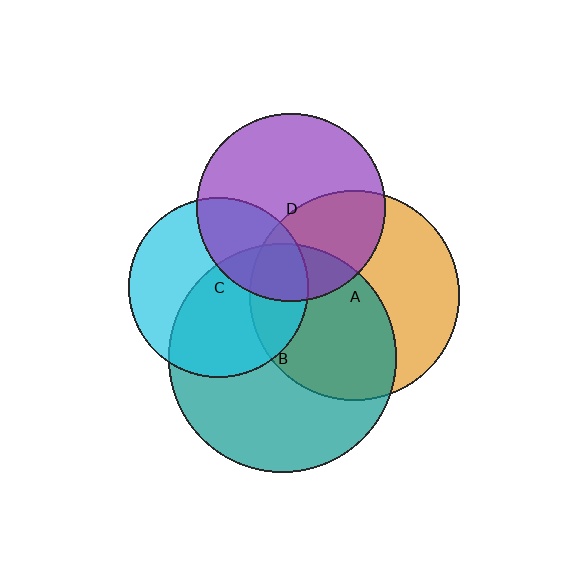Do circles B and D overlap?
Yes.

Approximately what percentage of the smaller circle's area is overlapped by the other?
Approximately 20%.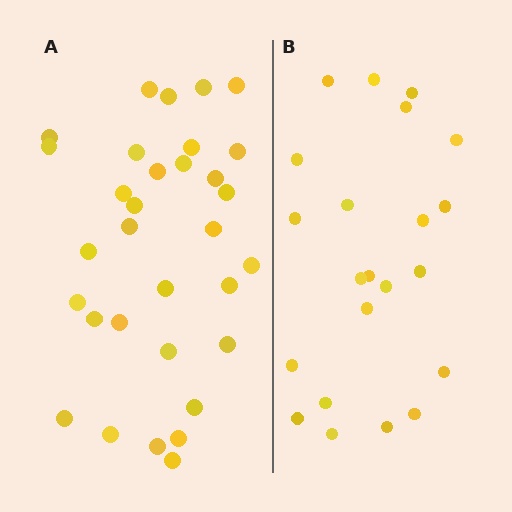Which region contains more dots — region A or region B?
Region A (the left region) has more dots.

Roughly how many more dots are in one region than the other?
Region A has roughly 10 or so more dots than region B.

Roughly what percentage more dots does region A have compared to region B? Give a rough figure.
About 45% more.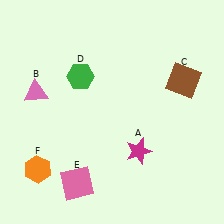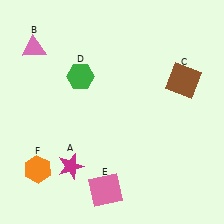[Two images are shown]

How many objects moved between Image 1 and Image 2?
3 objects moved between the two images.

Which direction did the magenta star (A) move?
The magenta star (A) moved left.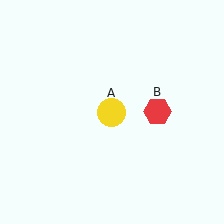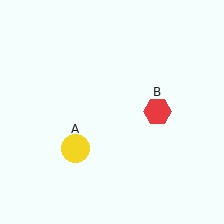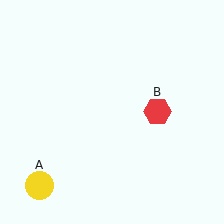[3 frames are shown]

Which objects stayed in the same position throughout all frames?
Red hexagon (object B) remained stationary.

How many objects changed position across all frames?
1 object changed position: yellow circle (object A).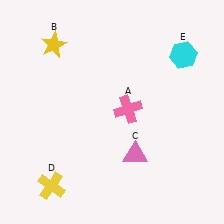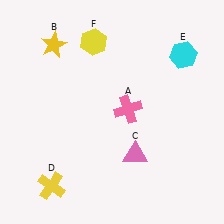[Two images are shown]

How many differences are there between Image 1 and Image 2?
There is 1 difference between the two images.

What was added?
A yellow hexagon (F) was added in Image 2.